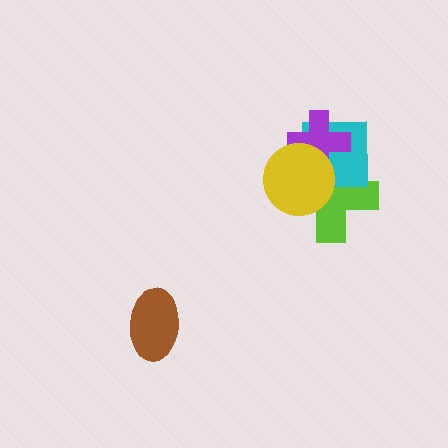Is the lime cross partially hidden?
Yes, it is partially covered by another shape.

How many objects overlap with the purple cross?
3 objects overlap with the purple cross.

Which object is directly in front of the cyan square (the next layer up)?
The purple cross is directly in front of the cyan square.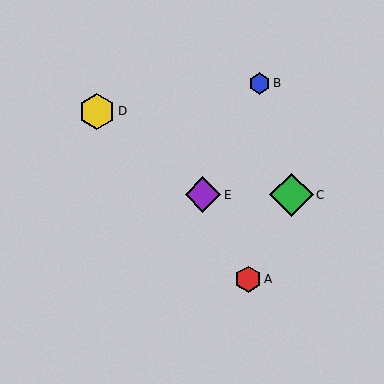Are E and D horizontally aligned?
No, E is at y≈195 and D is at y≈111.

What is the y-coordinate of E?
Object E is at y≈195.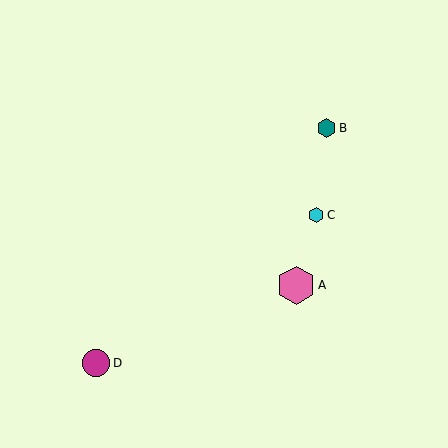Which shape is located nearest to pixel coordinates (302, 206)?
The cyan hexagon (labeled C) at (316, 215) is nearest to that location.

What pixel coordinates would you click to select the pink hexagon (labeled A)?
Click at (296, 285) to select the pink hexagon A.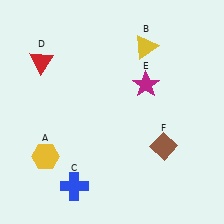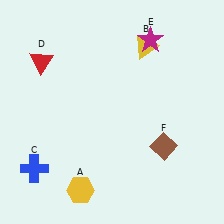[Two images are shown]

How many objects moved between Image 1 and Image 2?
3 objects moved between the two images.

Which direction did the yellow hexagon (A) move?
The yellow hexagon (A) moved right.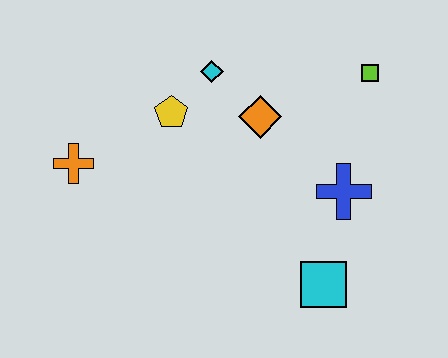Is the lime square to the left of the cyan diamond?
No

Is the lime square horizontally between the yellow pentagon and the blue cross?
No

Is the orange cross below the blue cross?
No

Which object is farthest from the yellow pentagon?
The cyan square is farthest from the yellow pentagon.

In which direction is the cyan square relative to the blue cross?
The cyan square is below the blue cross.